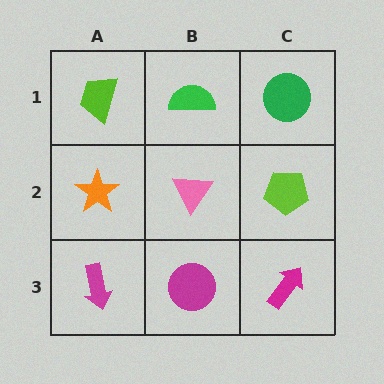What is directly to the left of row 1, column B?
A lime trapezoid.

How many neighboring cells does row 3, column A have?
2.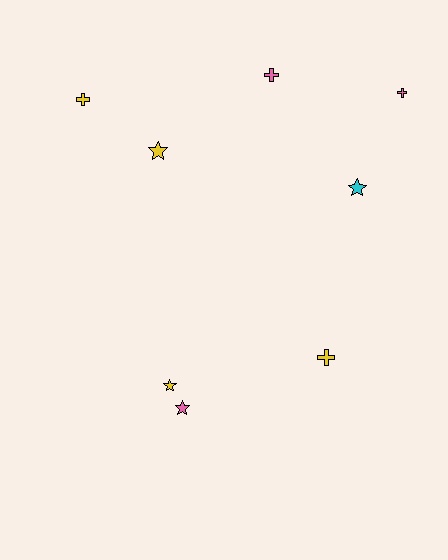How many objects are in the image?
There are 8 objects.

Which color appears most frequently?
Yellow, with 4 objects.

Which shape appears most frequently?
Cross, with 4 objects.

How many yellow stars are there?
There are 2 yellow stars.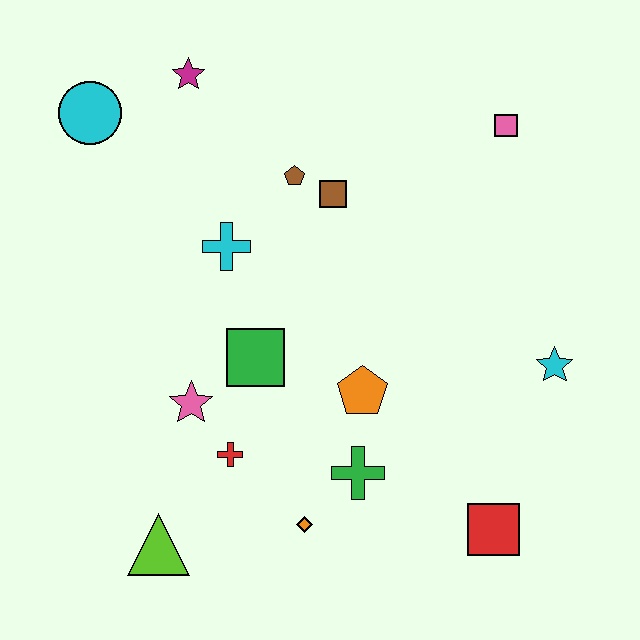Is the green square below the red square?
No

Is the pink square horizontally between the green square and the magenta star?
No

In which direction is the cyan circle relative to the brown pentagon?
The cyan circle is to the left of the brown pentagon.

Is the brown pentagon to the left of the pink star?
No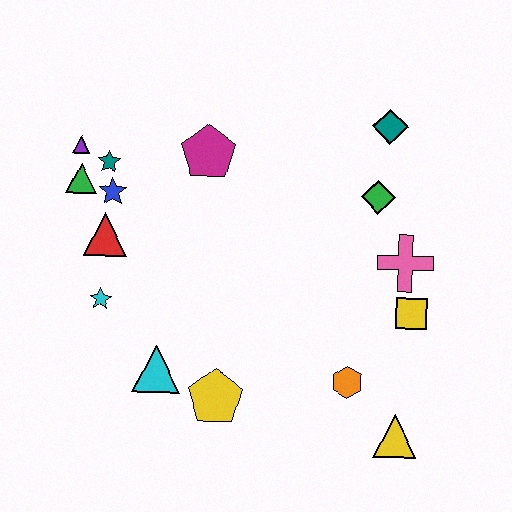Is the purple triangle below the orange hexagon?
No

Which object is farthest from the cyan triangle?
The teal diamond is farthest from the cyan triangle.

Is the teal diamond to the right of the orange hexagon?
Yes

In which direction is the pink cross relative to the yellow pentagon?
The pink cross is to the right of the yellow pentagon.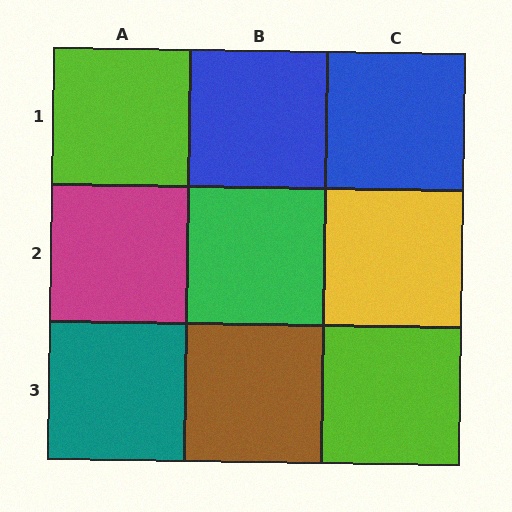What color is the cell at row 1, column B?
Blue.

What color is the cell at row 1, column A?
Lime.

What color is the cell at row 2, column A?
Magenta.